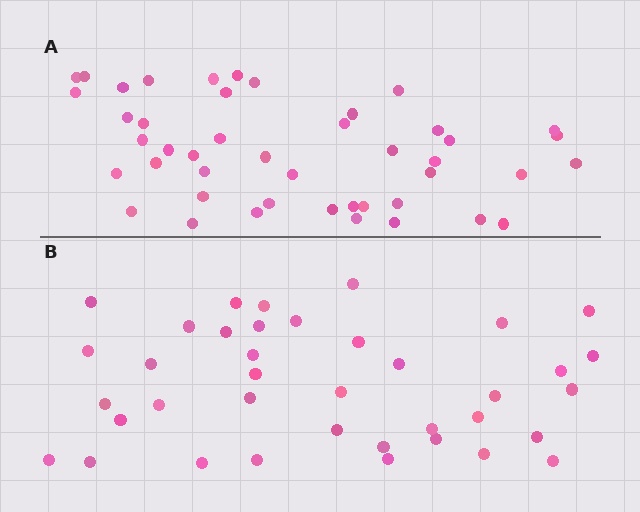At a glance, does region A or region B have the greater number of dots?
Region A (the top region) has more dots.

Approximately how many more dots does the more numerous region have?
Region A has roughly 8 or so more dots than region B.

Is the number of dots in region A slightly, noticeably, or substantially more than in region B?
Region A has only slightly more — the two regions are fairly close. The ratio is roughly 1.2 to 1.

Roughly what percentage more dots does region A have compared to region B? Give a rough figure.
About 20% more.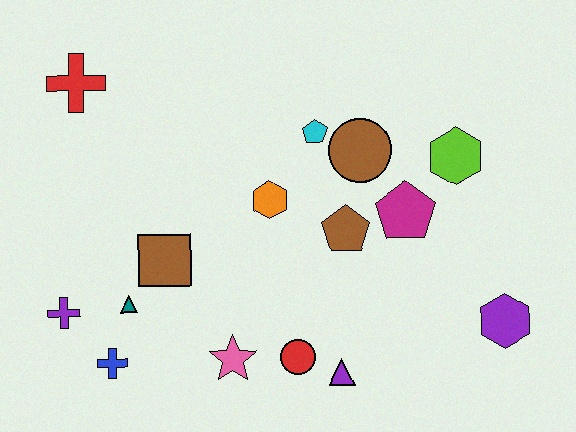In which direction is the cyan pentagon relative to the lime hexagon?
The cyan pentagon is to the left of the lime hexagon.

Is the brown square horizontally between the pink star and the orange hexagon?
No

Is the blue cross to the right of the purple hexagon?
No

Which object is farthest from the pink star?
The red cross is farthest from the pink star.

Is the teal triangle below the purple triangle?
No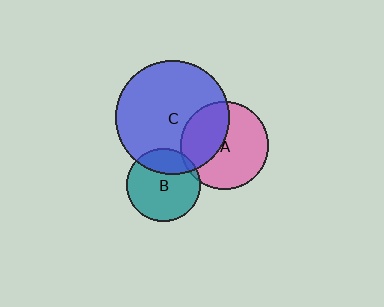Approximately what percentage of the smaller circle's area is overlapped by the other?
Approximately 40%.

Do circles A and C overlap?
Yes.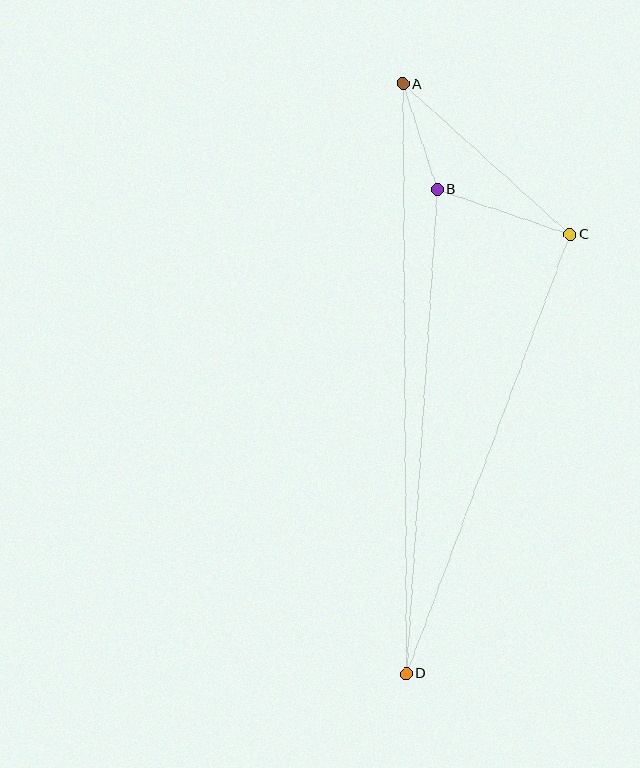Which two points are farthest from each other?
Points A and D are farthest from each other.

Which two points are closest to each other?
Points A and B are closest to each other.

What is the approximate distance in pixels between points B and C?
The distance between B and C is approximately 141 pixels.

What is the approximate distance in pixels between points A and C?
The distance between A and C is approximately 225 pixels.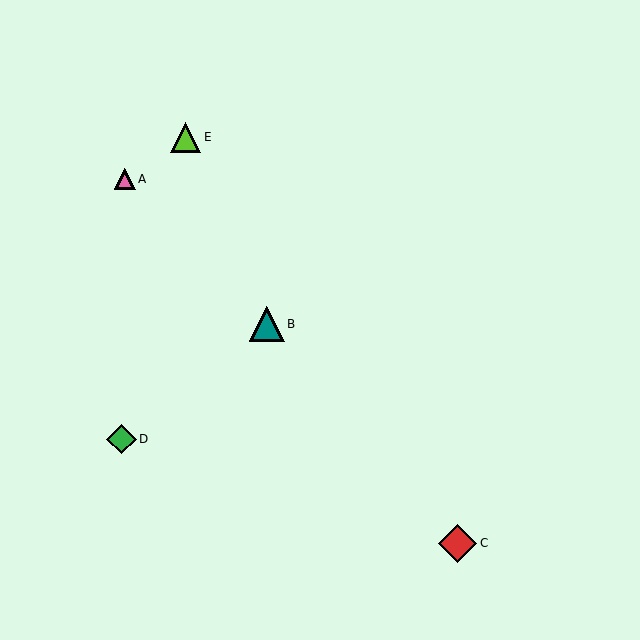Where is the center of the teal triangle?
The center of the teal triangle is at (267, 324).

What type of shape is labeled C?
Shape C is a red diamond.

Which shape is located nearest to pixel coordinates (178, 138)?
The lime triangle (labeled E) at (186, 138) is nearest to that location.